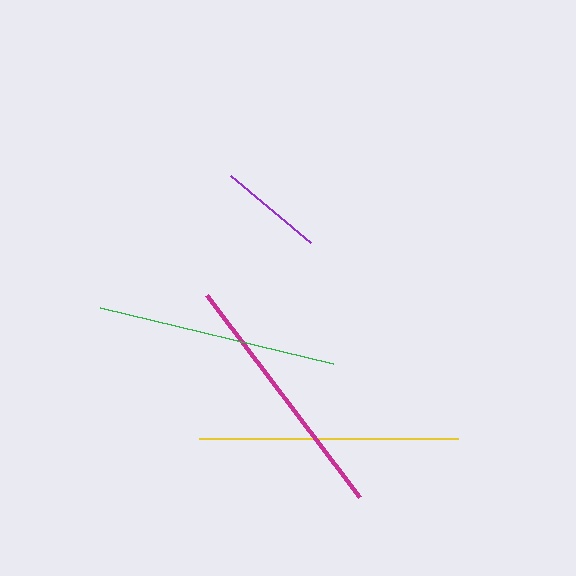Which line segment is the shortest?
The purple line is the shortest at approximately 105 pixels.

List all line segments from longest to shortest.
From longest to shortest: yellow, magenta, green, purple.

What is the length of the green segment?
The green segment is approximately 240 pixels long.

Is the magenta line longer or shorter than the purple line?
The magenta line is longer than the purple line.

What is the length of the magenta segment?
The magenta segment is approximately 253 pixels long.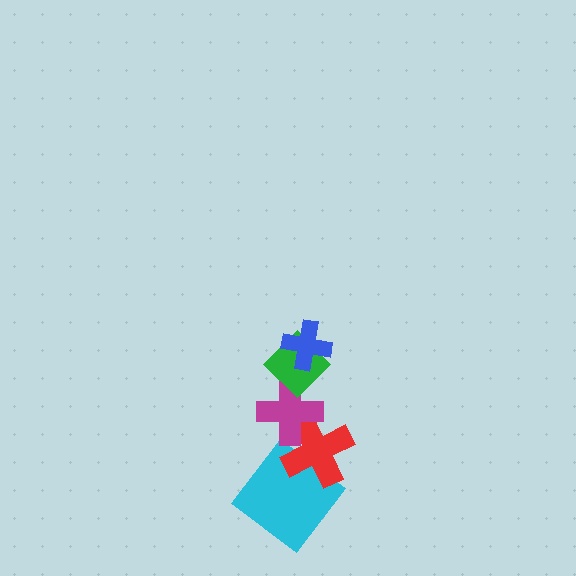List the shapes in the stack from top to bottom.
From top to bottom: the blue cross, the green diamond, the magenta cross, the red cross, the cyan diamond.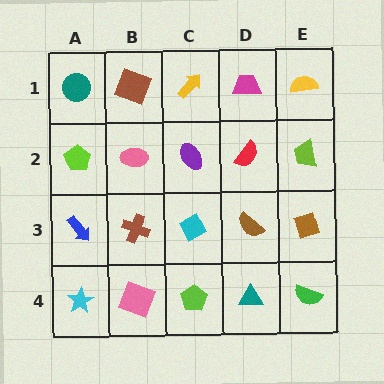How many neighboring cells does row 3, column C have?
4.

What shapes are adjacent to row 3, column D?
A red semicircle (row 2, column D), a teal triangle (row 4, column D), a cyan diamond (row 3, column C), a brown diamond (row 3, column E).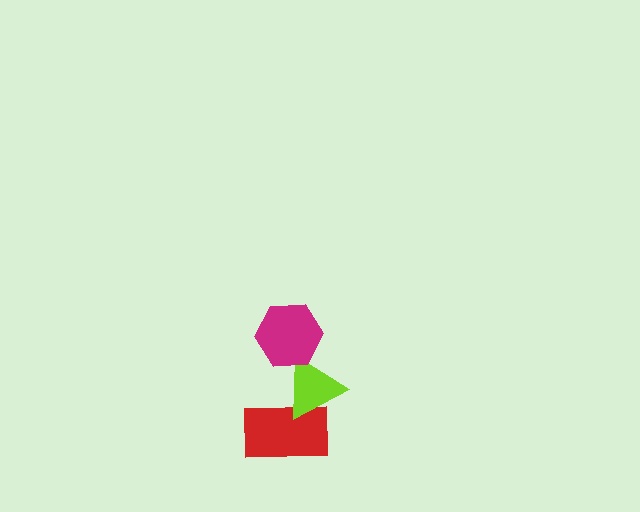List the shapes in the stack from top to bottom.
From top to bottom: the magenta hexagon, the lime triangle, the red rectangle.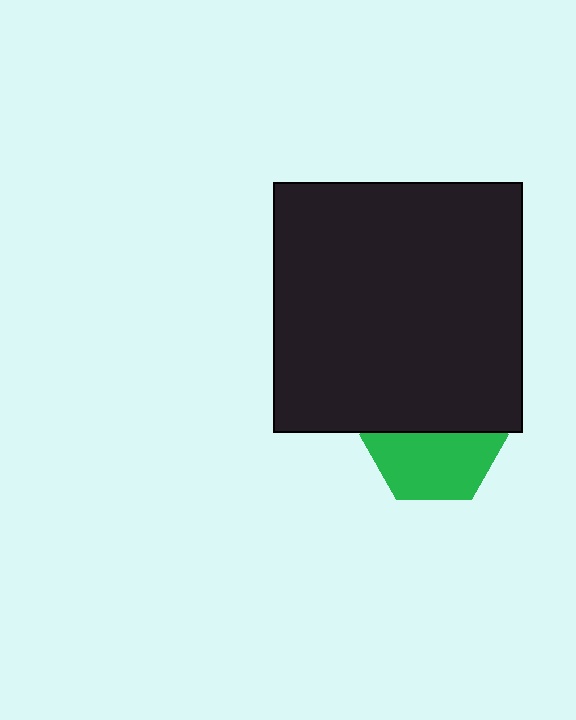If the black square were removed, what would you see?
You would see the complete green hexagon.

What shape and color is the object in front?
The object in front is a black square.